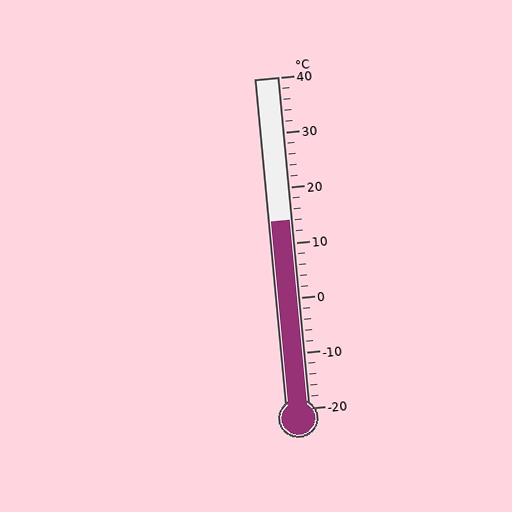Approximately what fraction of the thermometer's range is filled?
The thermometer is filled to approximately 55% of its range.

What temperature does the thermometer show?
The thermometer shows approximately 14°C.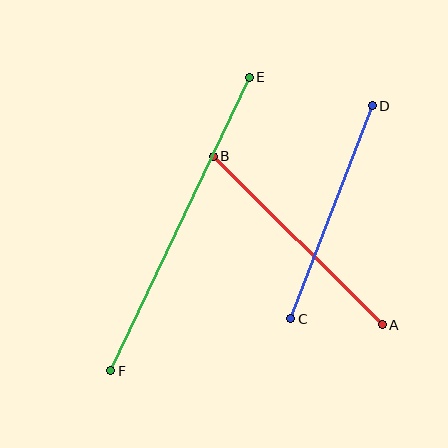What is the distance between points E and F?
The distance is approximately 324 pixels.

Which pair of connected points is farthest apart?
Points E and F are farthest apart.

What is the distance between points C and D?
The distance is approximately 228 pixels.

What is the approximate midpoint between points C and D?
The midpoint is at approximately (331, 212) pixels.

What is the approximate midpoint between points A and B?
The midpoint is at approximately (298, 241) pixels.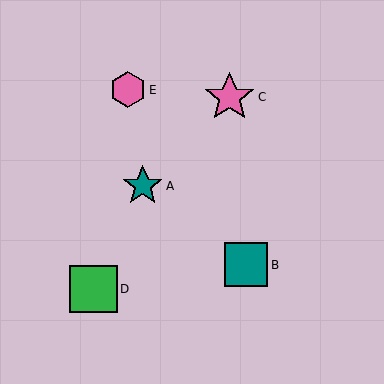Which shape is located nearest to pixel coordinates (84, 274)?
The green square (labeled D) at (94, 289) is nearest to that location.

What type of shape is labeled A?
Shape A is a teal star.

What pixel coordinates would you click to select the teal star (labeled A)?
Click at (143, 186) to select the teal star A.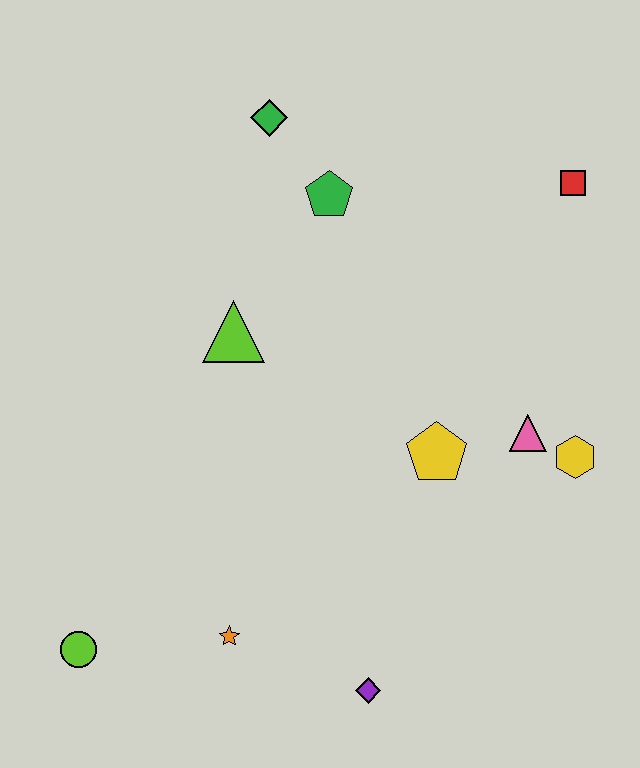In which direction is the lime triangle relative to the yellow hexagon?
The lime triangle is to the left of the yellow hexagon.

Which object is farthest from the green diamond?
The purple diamond is farthest from the green diamond.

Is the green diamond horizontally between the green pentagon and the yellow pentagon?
No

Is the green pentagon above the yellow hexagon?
Yes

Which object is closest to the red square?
The green pentagon is closest to the red square.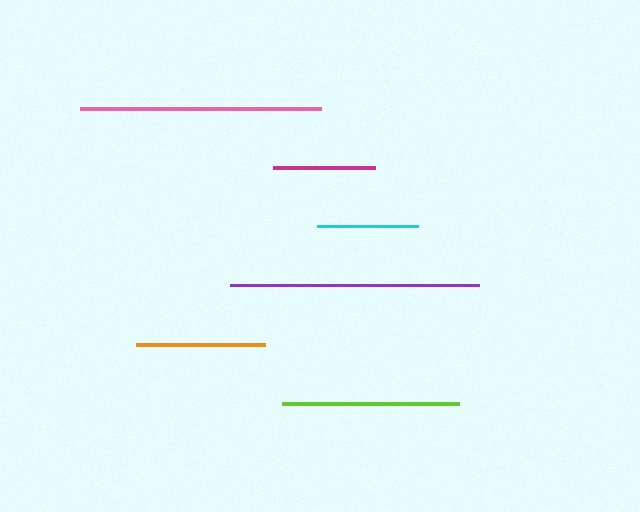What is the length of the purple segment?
The purple segment is approximately 249 pixels long.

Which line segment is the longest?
The purple line is the longest at approximately 249 pixels.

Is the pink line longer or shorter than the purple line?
The purple line is longer than the pink line.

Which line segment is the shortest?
The cyan line is the shortest at approximately 101 pixels.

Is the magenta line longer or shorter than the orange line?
The orange line is longer than the magenta line.